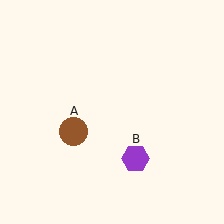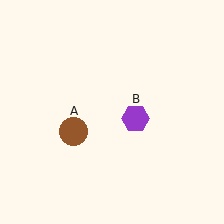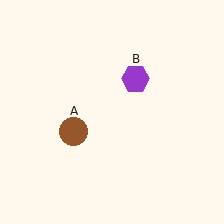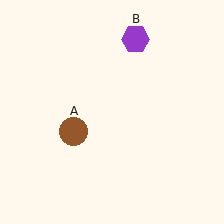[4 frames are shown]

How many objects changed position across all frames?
1 object changed position: purple hexagon (object B).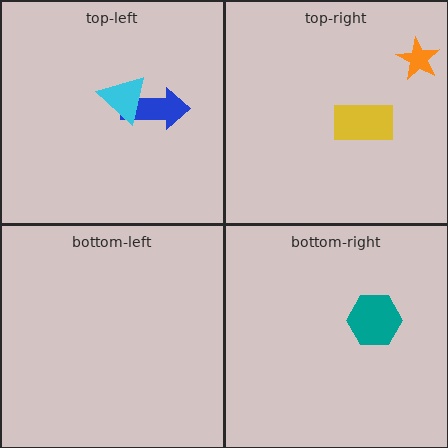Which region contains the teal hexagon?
The bottom-right region.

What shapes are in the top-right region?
The orange star, the yellow rectangle.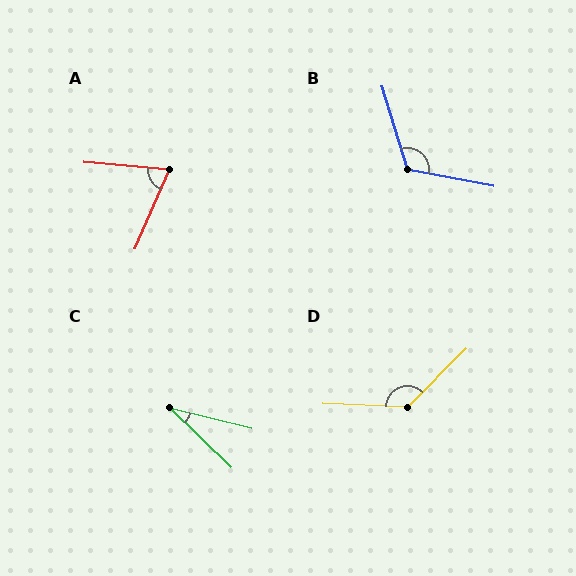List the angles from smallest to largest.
C (30°), A (72°), B (118°), D (133°).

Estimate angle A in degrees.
Approximately 72 degrees.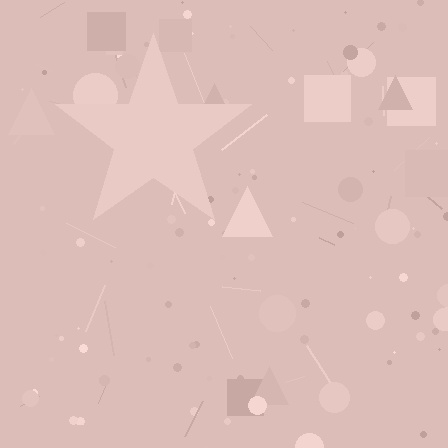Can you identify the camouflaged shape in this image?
The camouflaged shape is a star.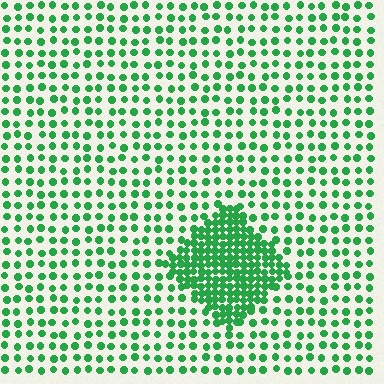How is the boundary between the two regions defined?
The boundary is defined by a change in element density (approximately 2.8x ratio). All elements are the same color, size, and shape.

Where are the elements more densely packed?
The elements are more densely packed inside the diamond boundary.